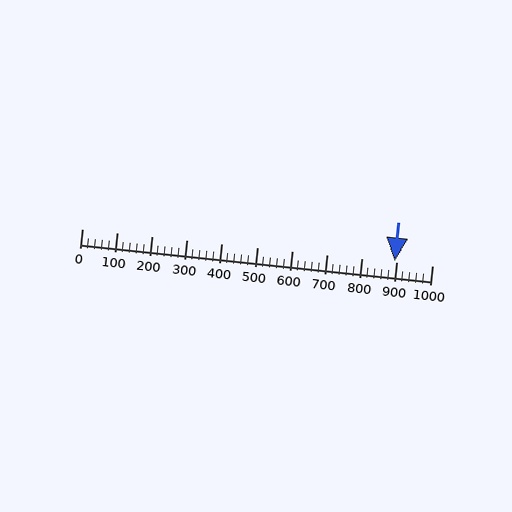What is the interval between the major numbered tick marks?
The major tick marks are spaced 100 units apart.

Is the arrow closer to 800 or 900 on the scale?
The arrow is closer to 900.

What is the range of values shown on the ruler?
The ruler shows values from 0 to 1000.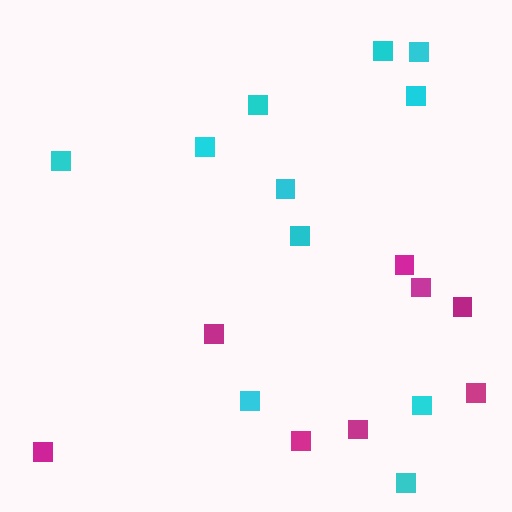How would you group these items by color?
There are 2 groups: one group of magenta squares (8) and one group of cyan squares (11).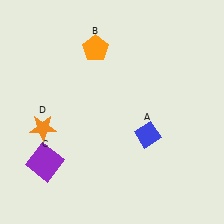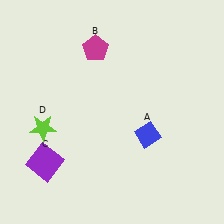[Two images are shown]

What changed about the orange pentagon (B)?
In Image 1, B is orange. In Image 2, it changed to magenta.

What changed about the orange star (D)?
In Image 1, D is orange. In Image 2, it changed to lime.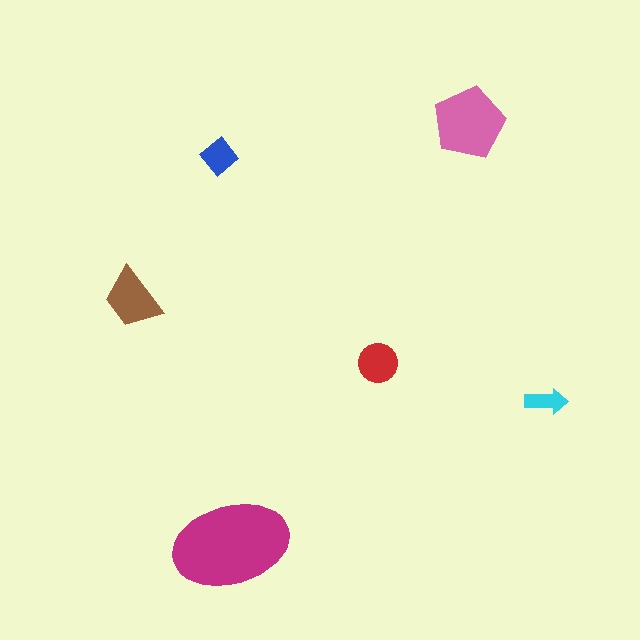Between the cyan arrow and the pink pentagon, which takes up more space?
The pink pentagon.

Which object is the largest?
The magenta ellipse.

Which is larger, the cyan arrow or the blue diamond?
The blue diamond.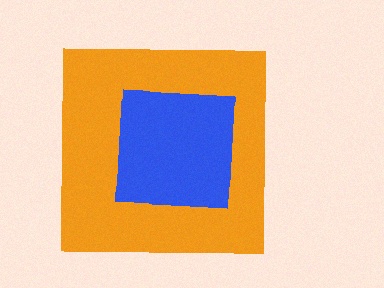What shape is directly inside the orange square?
The blue square.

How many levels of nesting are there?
2.